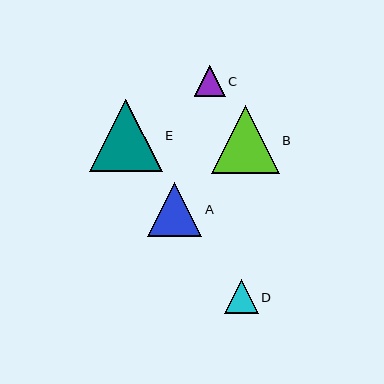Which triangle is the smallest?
Triangle C is the smallest with a size of approximately 31 pixels.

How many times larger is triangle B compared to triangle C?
Triangle B is approximately 2.2 times the size of triangle C.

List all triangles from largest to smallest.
From largest to smallest: E, B, A, D, C.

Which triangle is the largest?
Triangle E is the largest with a size of approximately 73 pixels.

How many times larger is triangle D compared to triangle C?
Triangle D is approximately 1.1 times the size of triangle C.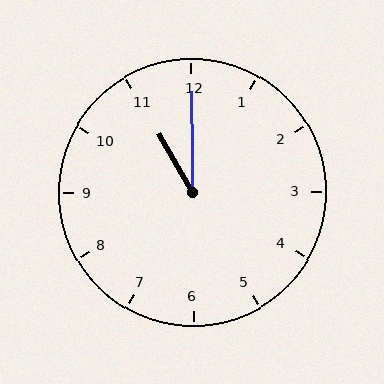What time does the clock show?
11:00.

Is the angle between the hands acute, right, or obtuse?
It is acute.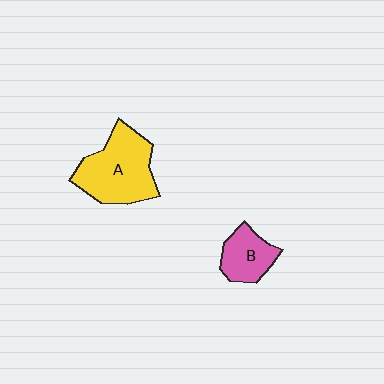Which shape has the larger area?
Shape A (yellow).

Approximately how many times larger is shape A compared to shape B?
Approximately 1.9 times.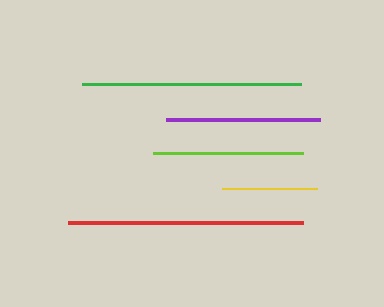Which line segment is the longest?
The red line is the longest at approximately 236 pixels.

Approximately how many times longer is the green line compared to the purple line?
The green line is approximately 1.4 times the length of the purple line.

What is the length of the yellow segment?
The yellow segment is approximately 95 pixels long.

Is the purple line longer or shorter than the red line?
The red line is longer than the purple line.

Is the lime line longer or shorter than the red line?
The red line is longer than the lime line.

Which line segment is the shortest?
The yellow line is the shortest at approximately 95 pixels.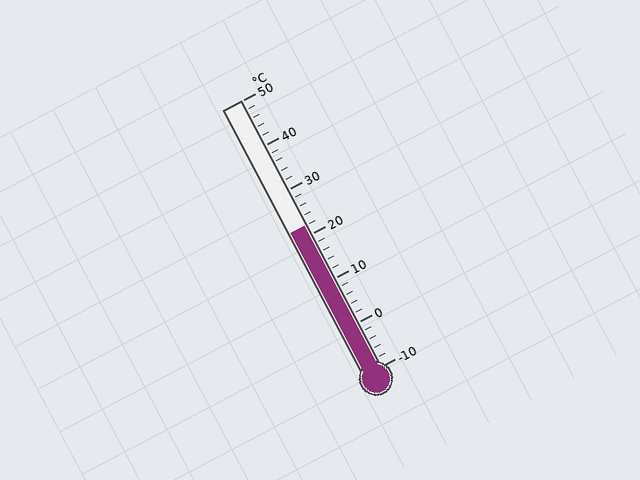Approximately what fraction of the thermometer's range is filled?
The thermometer is filled to approximately 55% of its range.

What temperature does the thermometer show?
The thermometer shows approximately 22°C.